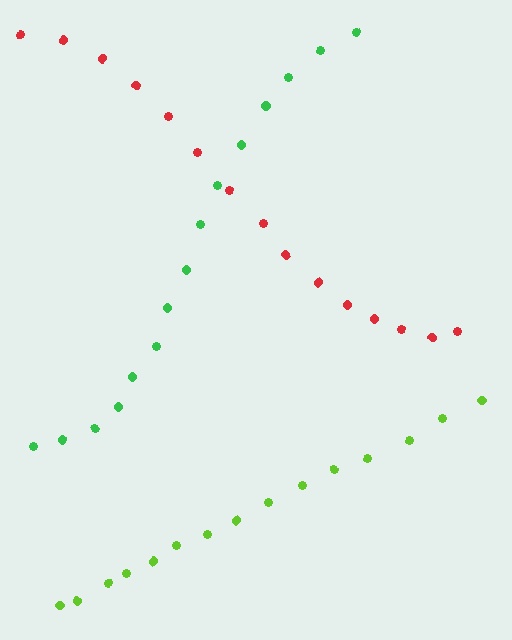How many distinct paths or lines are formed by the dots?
There are 3 distinct paths.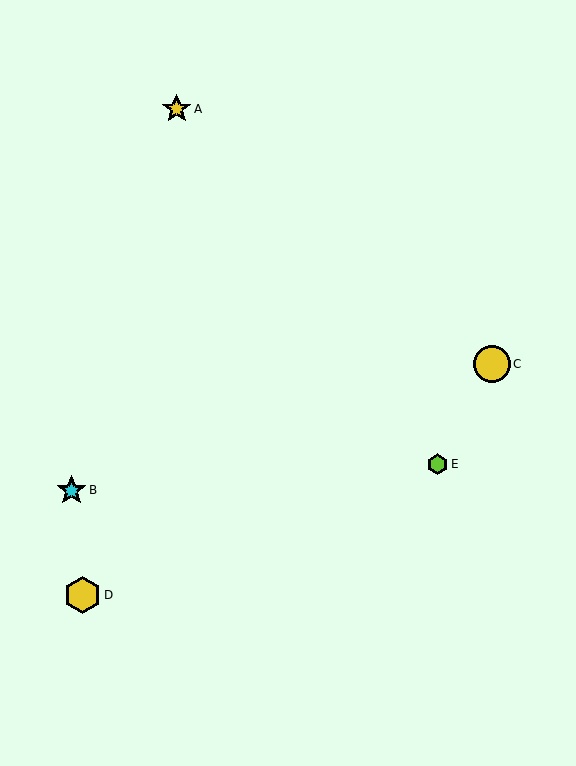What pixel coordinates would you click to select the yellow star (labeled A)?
Click at (177, 109) to select the yellow star A.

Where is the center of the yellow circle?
The center of the yellow circle is at (492, 364).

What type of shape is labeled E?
Shape E is a lime hexagon.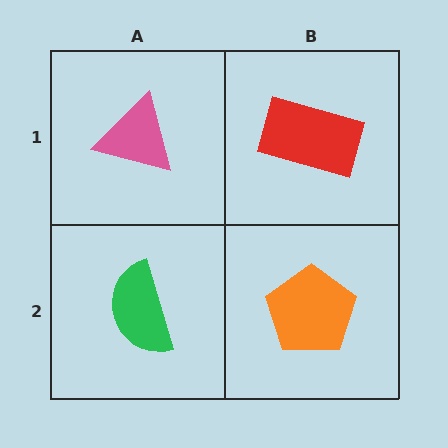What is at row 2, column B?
An orange pentagon.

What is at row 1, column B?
A red rectangle.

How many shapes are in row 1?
2 shapes.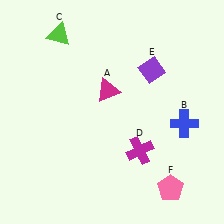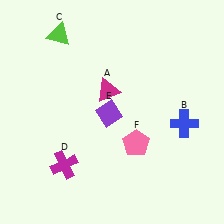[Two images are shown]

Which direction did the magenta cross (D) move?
The magenta cross (D) moved left.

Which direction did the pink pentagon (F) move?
The pink pentagon (F) moved up.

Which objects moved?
The objects that moved are: the magenta cross (D), the purple diamond (E), the pink pentagon (F).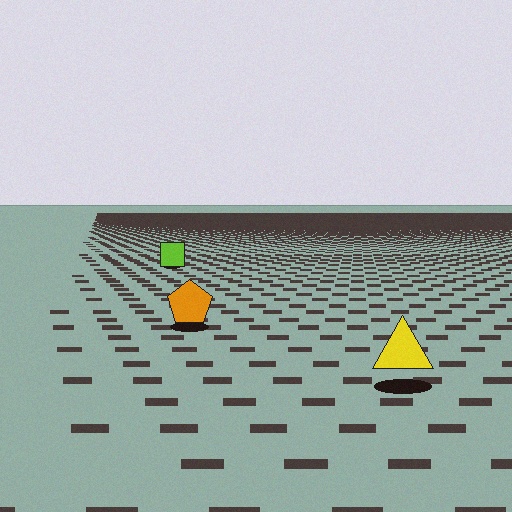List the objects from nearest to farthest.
From nearest to farthest: the yellow triangle, the orange pentagon, the lime square.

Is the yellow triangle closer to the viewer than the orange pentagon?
Yes. The yellow triangle is closer — you can tell from the texture gradient: the ground texture is coarser near it.